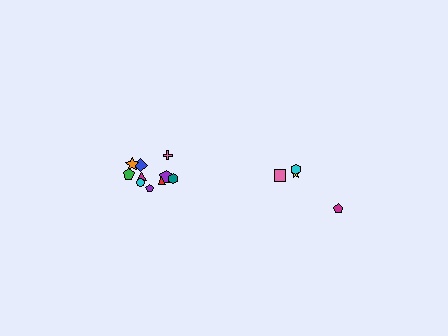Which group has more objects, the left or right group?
The left group.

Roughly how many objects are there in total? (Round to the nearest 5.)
Roughly 15 objects in total.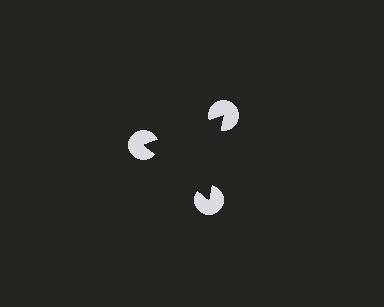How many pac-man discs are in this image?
There are 3 — one at each vertex of the illusory triangle.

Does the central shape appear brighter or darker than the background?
It typically appears slightly darker than the background, even though no actual brightness change is drawn.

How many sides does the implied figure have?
3 sides.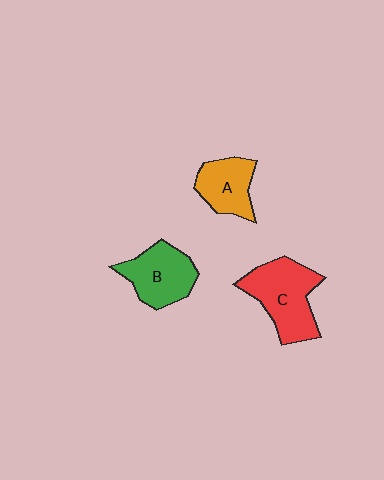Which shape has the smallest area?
Shape A (orange).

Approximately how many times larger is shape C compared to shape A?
Approximately 1.5 times.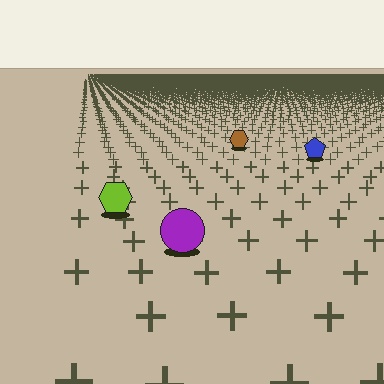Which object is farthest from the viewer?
The brown hexagon is farthest from the viewer. It appears smaller and the ground texture around it is denser.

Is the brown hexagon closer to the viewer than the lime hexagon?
No. The lime hexagon is closer — you can tell from the texture gradient: the ground texture is coarser near it.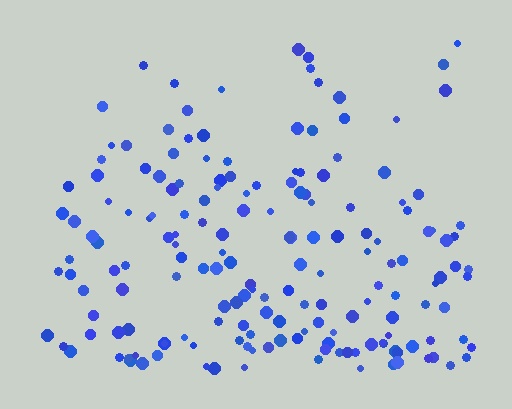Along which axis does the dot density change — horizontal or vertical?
Vertical.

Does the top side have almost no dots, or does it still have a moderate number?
Still a moderate number, just noticeably fewer than the bottom.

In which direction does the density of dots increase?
From top to bottom, with the bottom side densest.